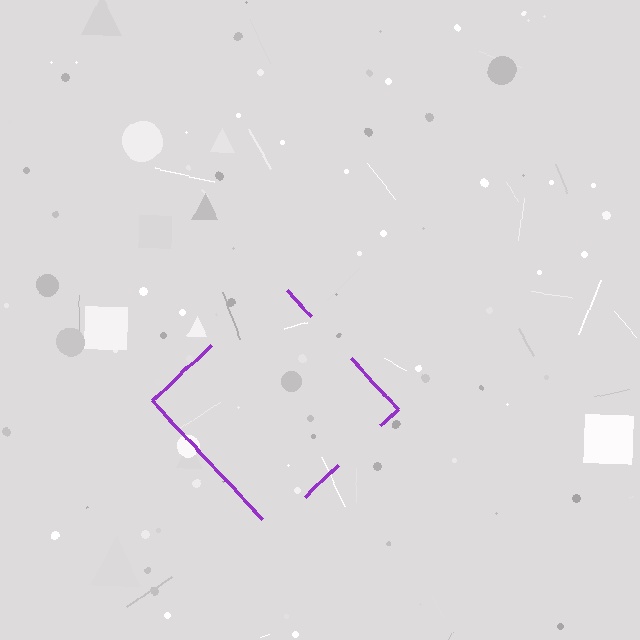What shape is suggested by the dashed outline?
The dashed outline suggests a diamond.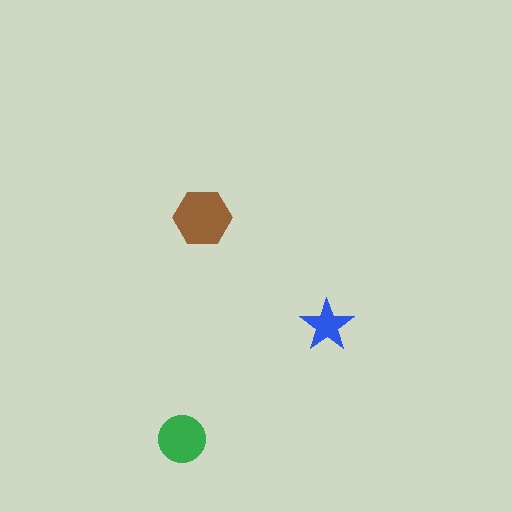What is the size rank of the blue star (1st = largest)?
3rd.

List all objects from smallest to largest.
The blue star, the green circle, the brown hexagon.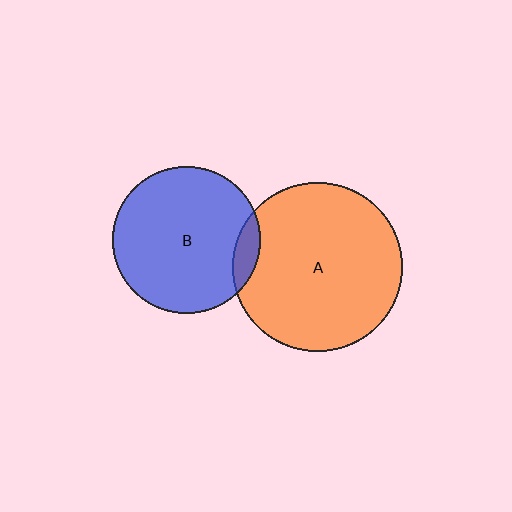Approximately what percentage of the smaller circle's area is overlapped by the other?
Approximately 10%.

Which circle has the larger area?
Circle A (orange).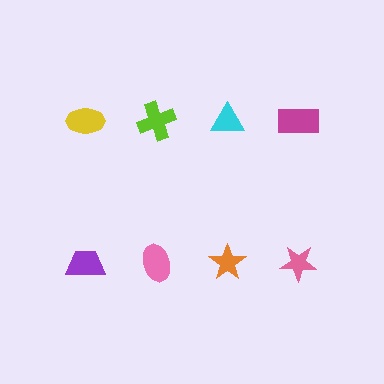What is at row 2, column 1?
A purple trapezoid.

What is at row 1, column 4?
A magenta rectangle.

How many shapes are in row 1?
4 shapes.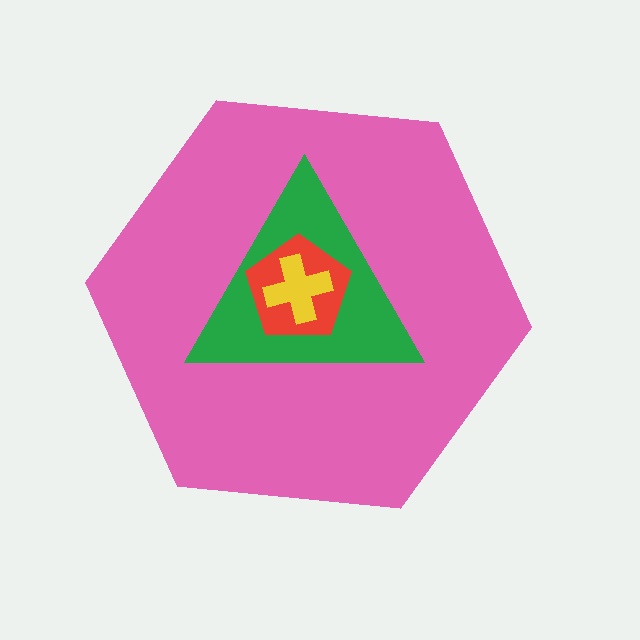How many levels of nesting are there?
4.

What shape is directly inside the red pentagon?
The yellow cross.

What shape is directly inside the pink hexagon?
The green triangle.